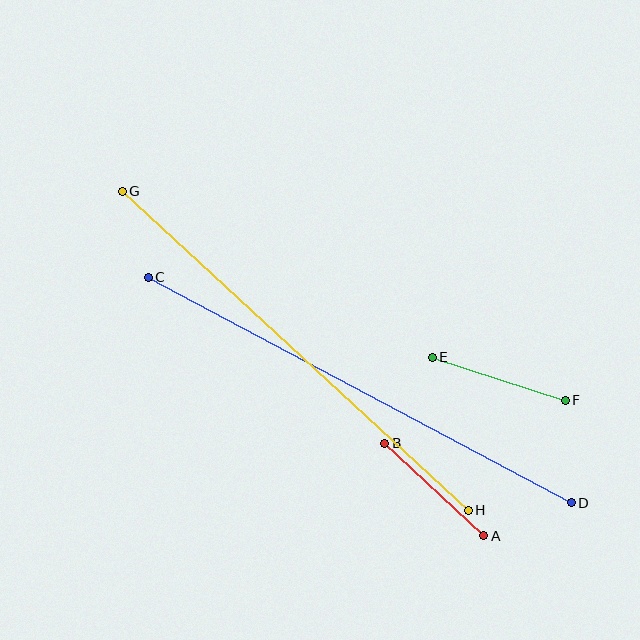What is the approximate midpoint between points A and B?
The midpoint is at approximately (434, 490) pixels.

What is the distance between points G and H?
The distance is approximately 471 pixels.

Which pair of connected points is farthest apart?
Points C and D are farthest apart.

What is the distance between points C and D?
The distance is approximately 480 pixels.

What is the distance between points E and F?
The distance is approximately 140 pixels.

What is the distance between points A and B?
The distance is approximately 135 pixels.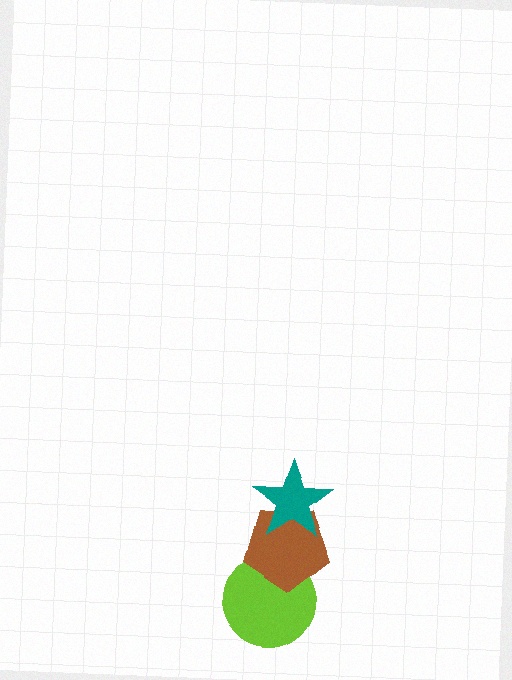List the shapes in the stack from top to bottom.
From top to bottom: the teal star, the brown pentagon, the lime circle.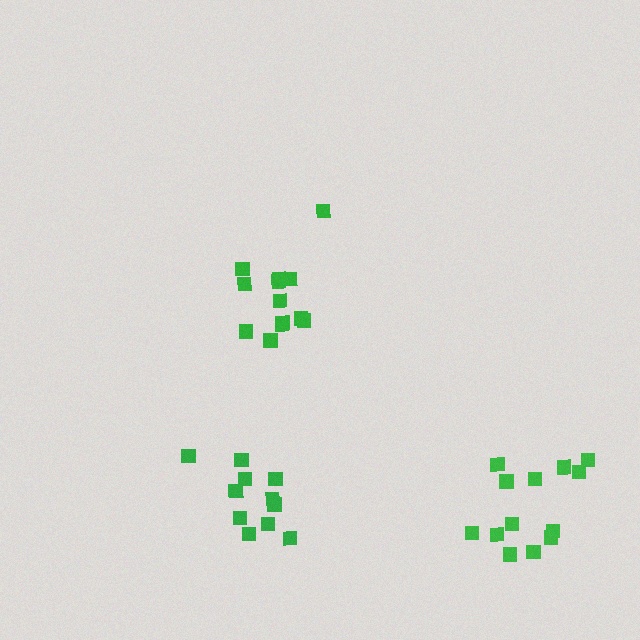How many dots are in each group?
Group 1: 13 dots, Group 2: 13 dots, Group 3: 11 dots (37 total).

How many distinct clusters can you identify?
There are 3 distinct clusters.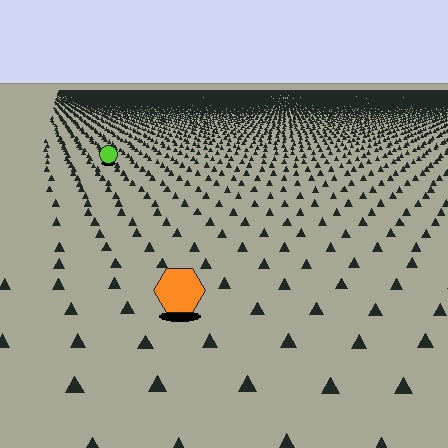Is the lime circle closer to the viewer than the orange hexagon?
No. The orange hexagon is closer — you can tell from the texture gradient: the ground texture is coarser near it.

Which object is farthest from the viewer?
The lime circle is farthest from the viewer. It appears smaller and the ground texture around it is denser.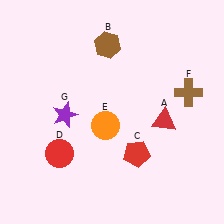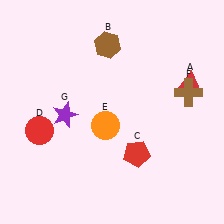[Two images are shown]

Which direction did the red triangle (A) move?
The red triangle (A) moved up.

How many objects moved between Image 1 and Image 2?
2 objects moved between the two images.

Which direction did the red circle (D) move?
The red circle (D) moved up.